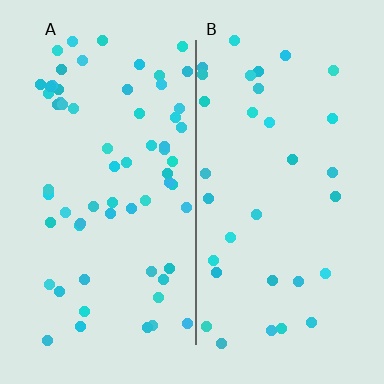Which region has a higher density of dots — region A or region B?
A (the left).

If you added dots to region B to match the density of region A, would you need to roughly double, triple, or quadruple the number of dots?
Approximately double.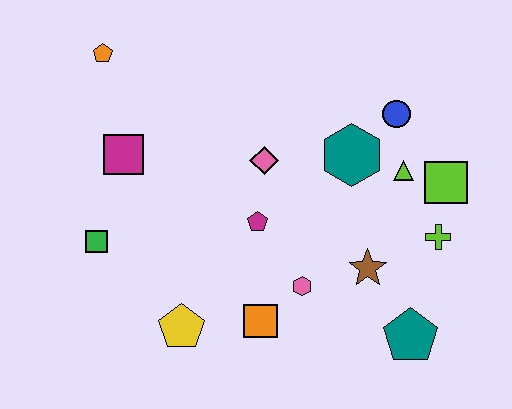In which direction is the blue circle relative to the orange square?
The blue circle is above the orange square.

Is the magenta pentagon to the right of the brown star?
No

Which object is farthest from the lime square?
The orange pentagon is farthest from the lime square.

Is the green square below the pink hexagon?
No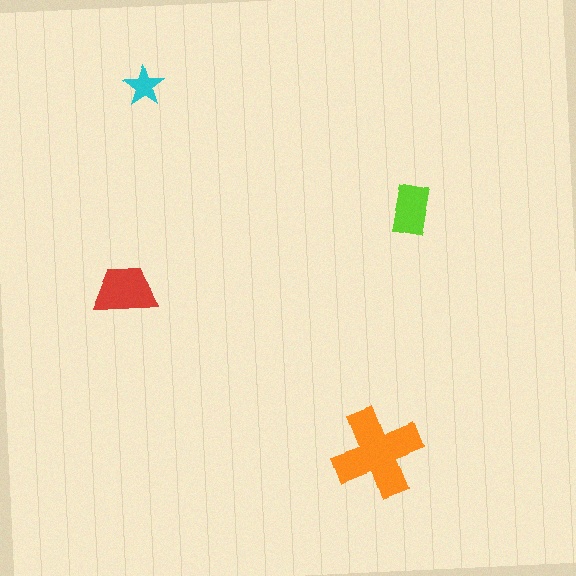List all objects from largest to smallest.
The orange cross, the red trapezoid, the lime rectangle, the cyan star.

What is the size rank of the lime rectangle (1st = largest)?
3rd.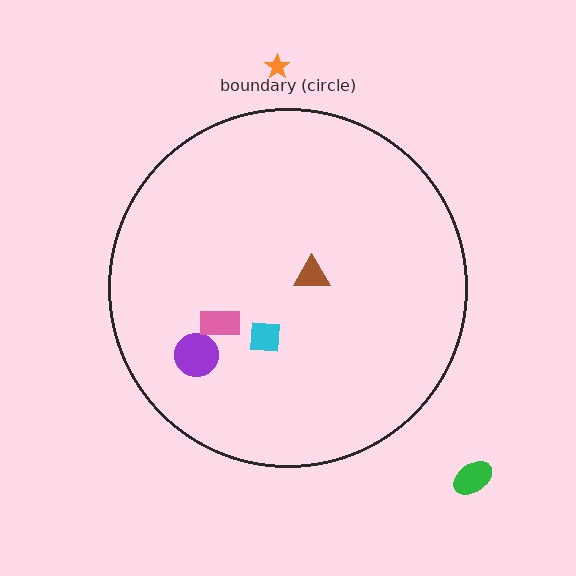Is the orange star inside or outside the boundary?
Outside.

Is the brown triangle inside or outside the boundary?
Inside.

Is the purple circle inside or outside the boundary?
Inside.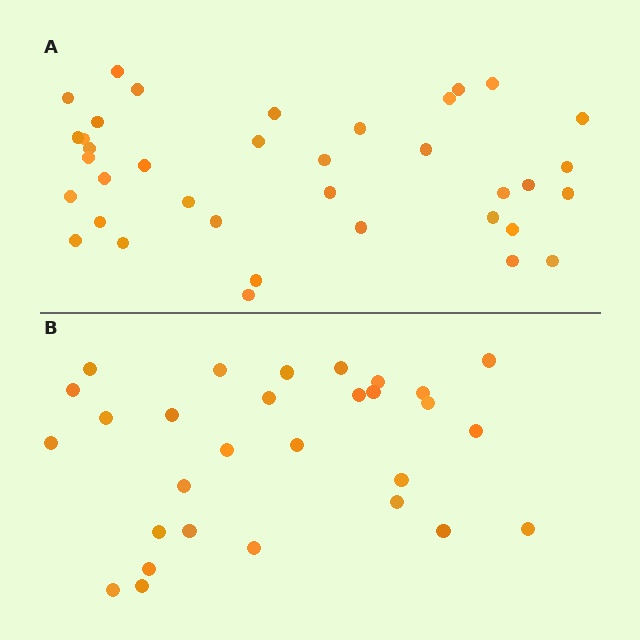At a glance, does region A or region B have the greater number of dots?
Region A (the top region) has more dots.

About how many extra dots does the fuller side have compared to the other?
Region A has roughly 8 or so more dots than region B.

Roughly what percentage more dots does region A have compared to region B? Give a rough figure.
About 30% more.